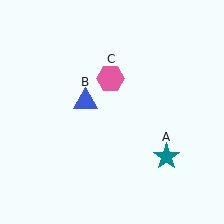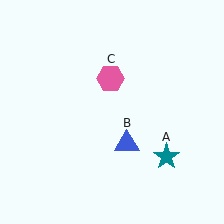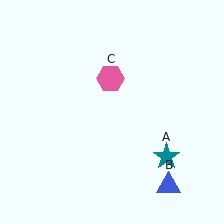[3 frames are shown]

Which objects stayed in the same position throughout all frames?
Teal star (object A) and pink hexagon (object C) remained stationary.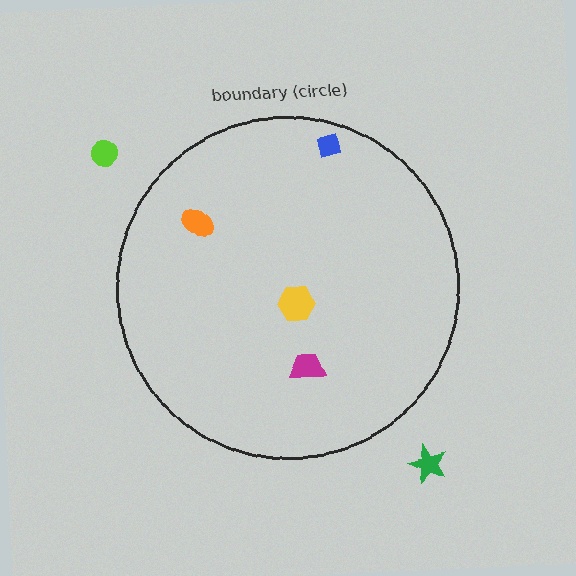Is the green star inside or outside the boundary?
Outside.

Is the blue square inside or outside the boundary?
Inside.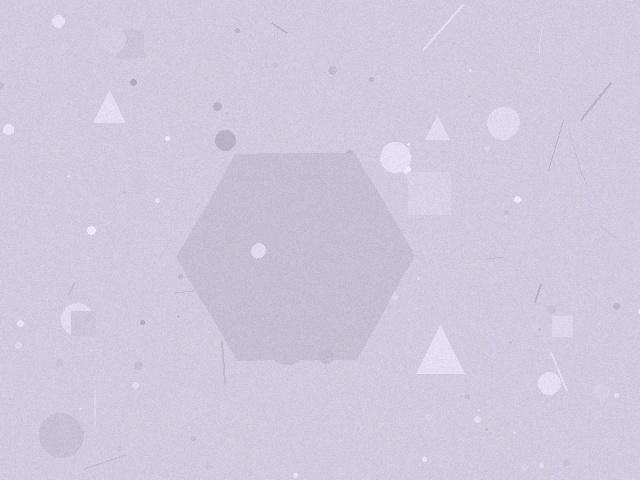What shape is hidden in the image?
A hexagon is hidden in the image.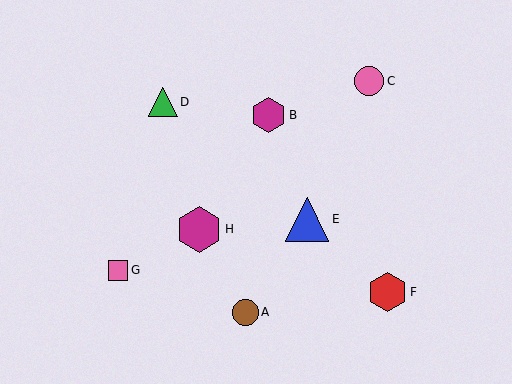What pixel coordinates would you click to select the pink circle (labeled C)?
Click at (369, 81) to select the pink circle C.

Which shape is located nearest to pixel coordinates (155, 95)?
The green triangle (labeled D) at (163, 102) is nearest to that location.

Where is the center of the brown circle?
The center of the brown circle is at (245, 312).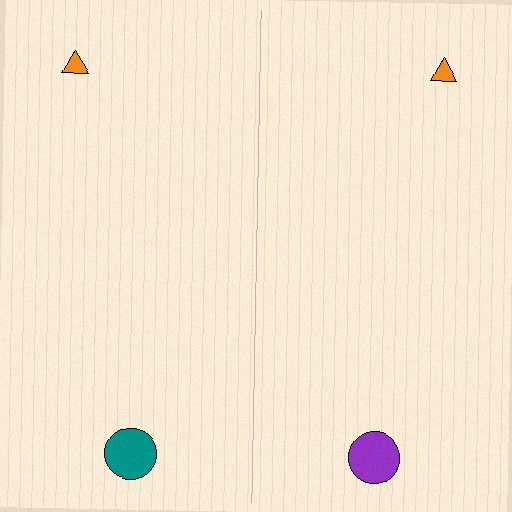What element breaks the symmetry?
The purple circle on the right side breaks the symmetry — its mirror counterpart is teal.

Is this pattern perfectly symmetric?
No, the pattern is not perfectly symmetric. The purple circle on the right side breaks the symmetry — its mirror counterpart is teal.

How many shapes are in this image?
There are 4 shapes in this image.